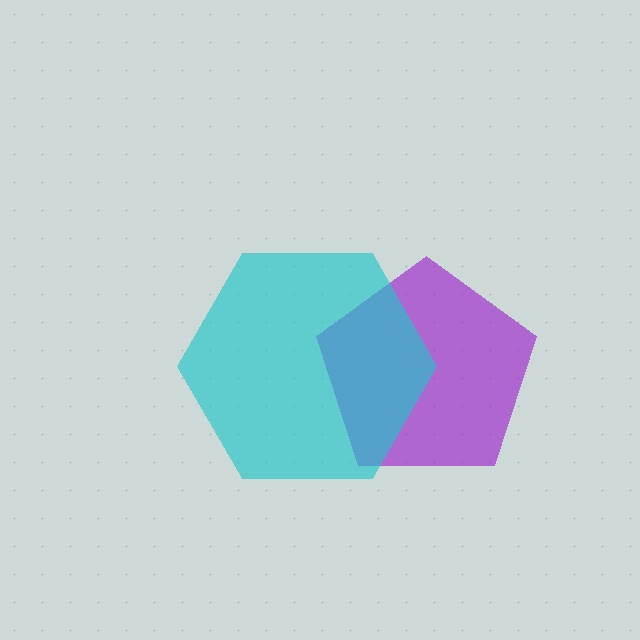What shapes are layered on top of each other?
The layered shapes are: a purple pentagon, a cyan hexagon.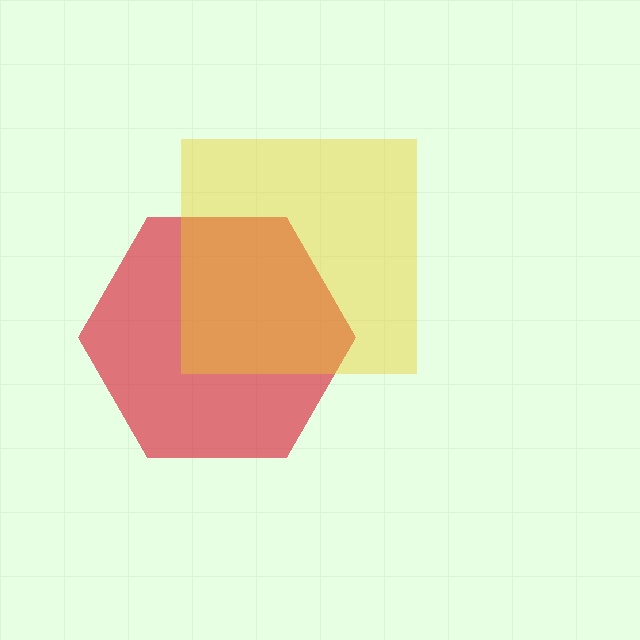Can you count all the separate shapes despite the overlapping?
Yes, there are 2 separate shapes.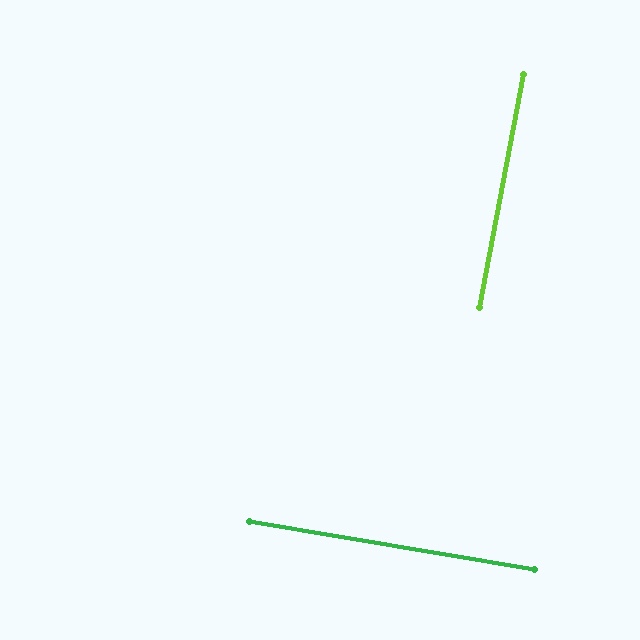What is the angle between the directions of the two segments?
Approximately 89 degrees.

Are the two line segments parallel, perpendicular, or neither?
Perpendicular — they meet at approximately 89°.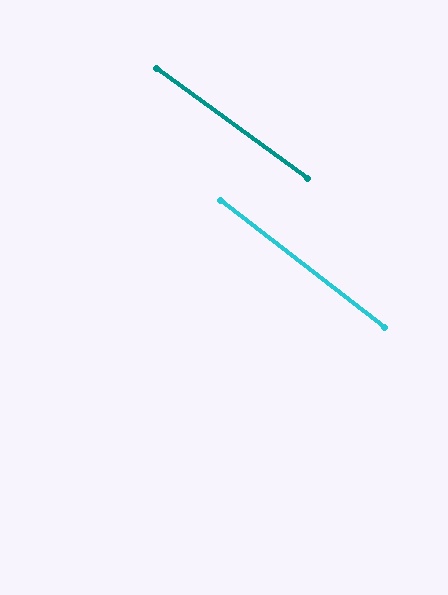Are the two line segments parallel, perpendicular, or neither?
Parallel — their directions differ by only 1.7°.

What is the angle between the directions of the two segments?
Approximately 2 degrees.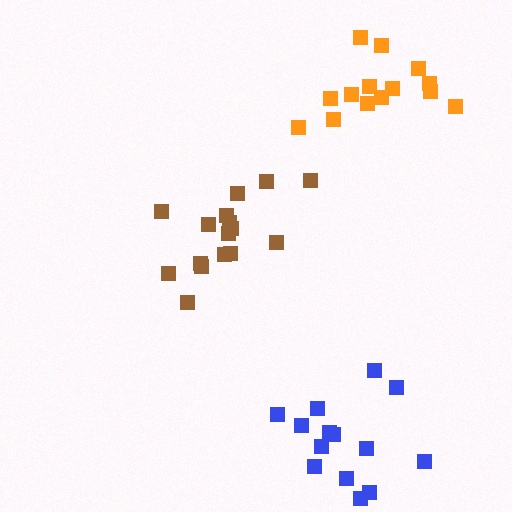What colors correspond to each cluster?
The clusters are colored: blue, brown, orange.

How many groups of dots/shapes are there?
There are 3 groups.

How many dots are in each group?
Group 1: 14 dots, Group 2: 16 dots, Group 3: 14 dots (44 total).